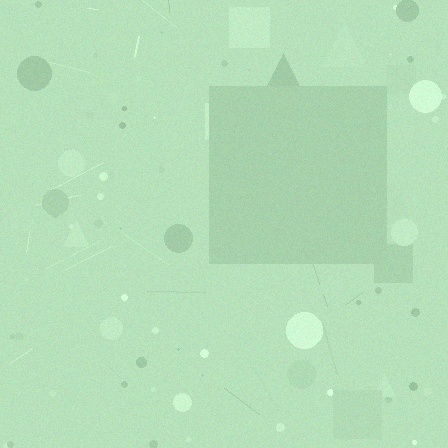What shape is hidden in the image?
A square is hidden in the image.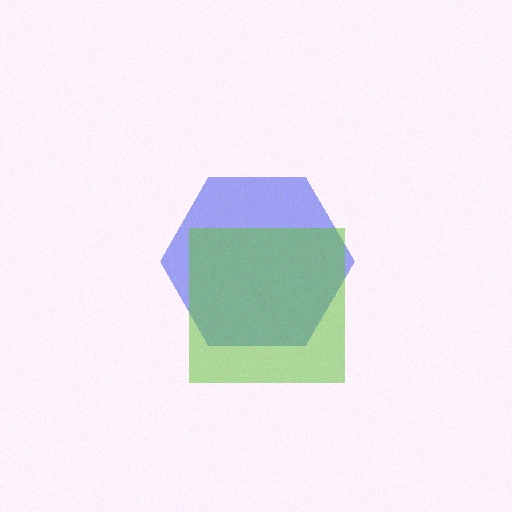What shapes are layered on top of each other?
The layered shapes are: a blue hexagon, a lime square.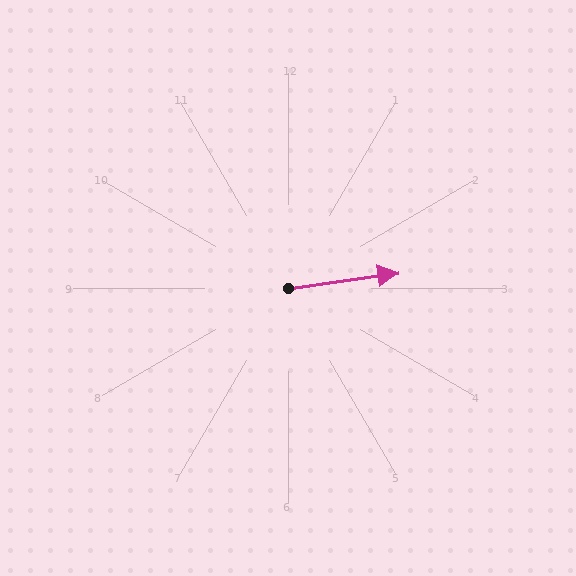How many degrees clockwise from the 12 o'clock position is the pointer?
Approximately 82 degrees.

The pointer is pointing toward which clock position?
Roughly 3 o'clock.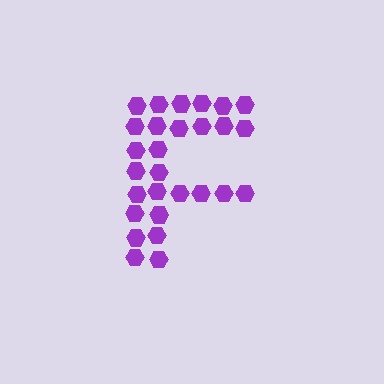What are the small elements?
The small elements are hexagons.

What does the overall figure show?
The overall figure shows the letter F.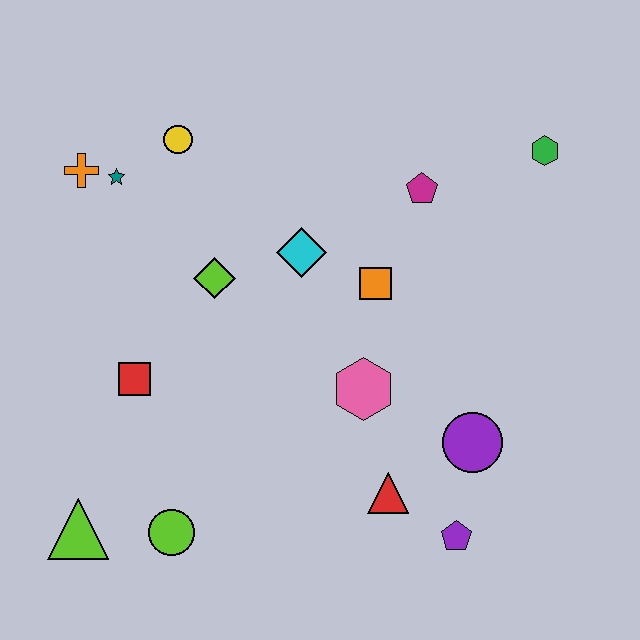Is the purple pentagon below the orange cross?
Yes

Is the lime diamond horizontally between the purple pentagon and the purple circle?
No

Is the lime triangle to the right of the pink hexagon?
No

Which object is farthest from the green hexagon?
The lime triangle is farthest from the green hexagon.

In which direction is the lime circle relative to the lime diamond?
The lime circle is below the lime diamond.